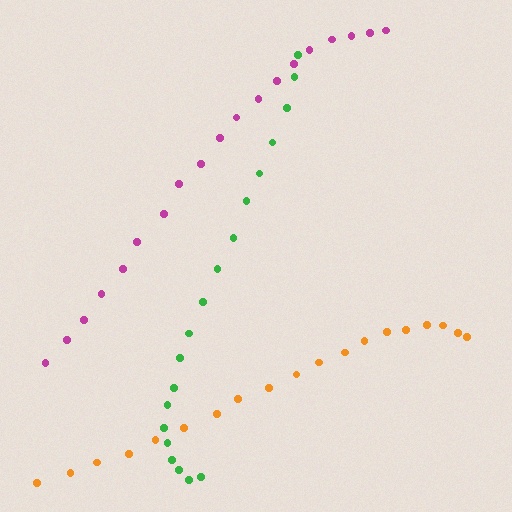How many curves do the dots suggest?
There are 3 distinct paths.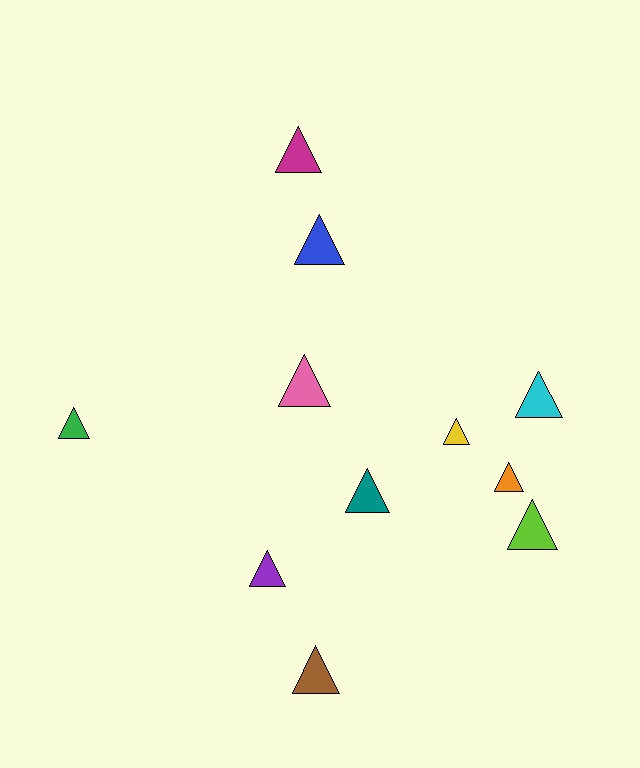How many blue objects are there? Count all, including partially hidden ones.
There is 1 blue object.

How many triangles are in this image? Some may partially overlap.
There are 11 triangles.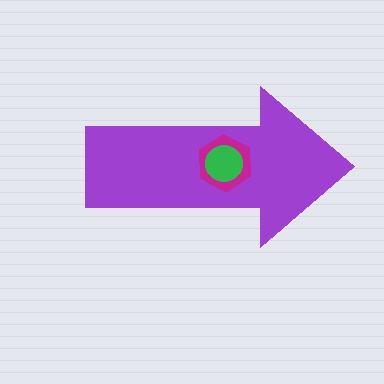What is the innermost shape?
The green circle.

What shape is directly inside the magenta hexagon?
The green circle.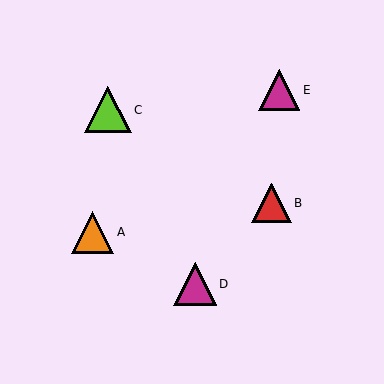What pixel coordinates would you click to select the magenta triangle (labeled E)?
Click at (279, 90) to select the magenta triangle E.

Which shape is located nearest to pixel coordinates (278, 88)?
The magenta triangle (labeled E) at (279, 90) is nearest to that location.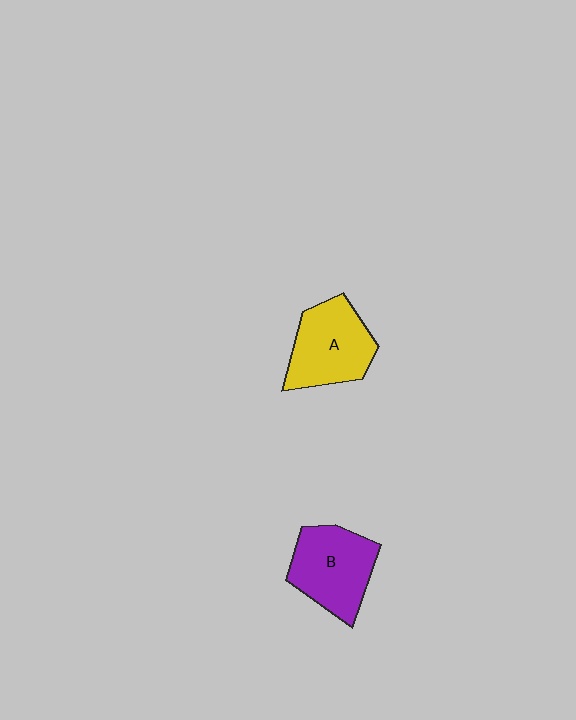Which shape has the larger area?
Shape B (purple).